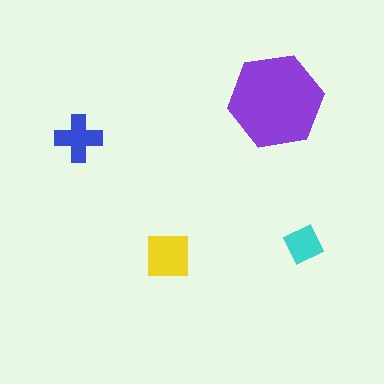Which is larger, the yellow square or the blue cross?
The yellow square.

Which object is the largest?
The purple hexagon.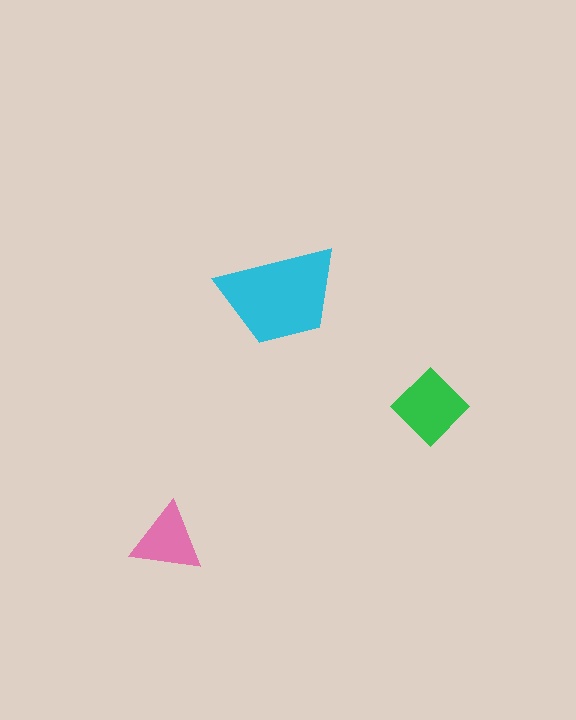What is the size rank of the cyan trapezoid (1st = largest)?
1st.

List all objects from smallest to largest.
The pink triangle, the green diamond, the cyan trapezoid.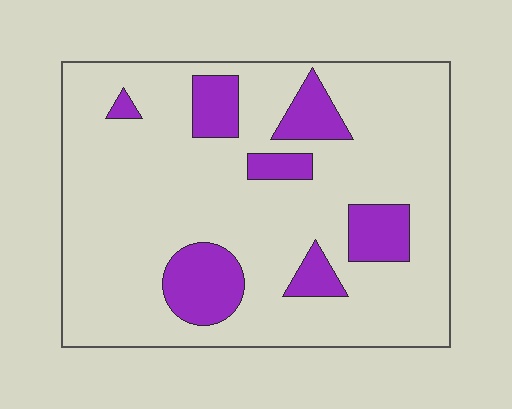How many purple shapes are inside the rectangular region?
7.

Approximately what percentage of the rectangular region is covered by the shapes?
Approximately 15%.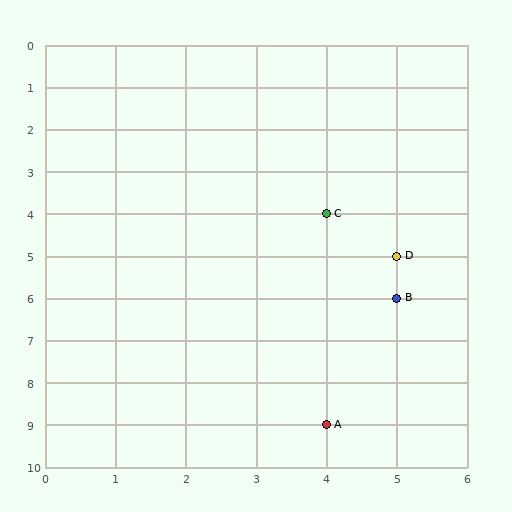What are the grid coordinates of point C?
Point C is at grid coordinates (4, 4).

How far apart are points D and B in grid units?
Points D and B are 1 row apart.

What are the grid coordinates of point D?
Point D is at grid coordinates (5, 5).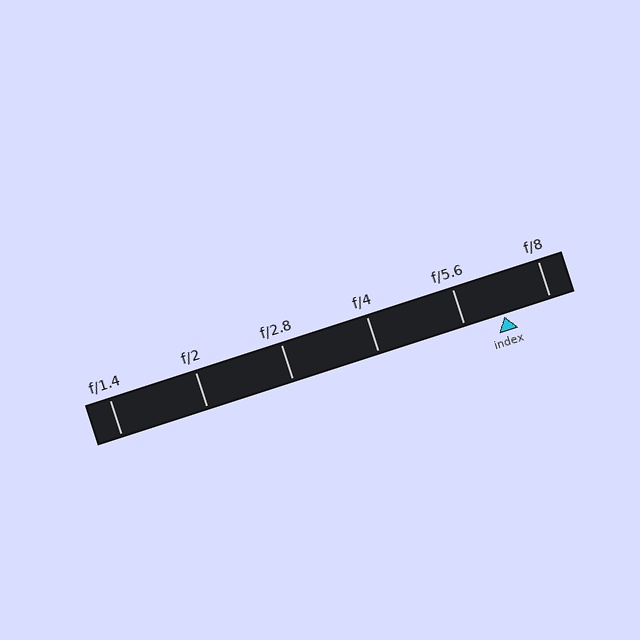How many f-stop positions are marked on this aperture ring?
There are 6 f-stop positions marked.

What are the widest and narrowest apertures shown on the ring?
The widest aperture shown is f/1.4 and the narrowest is f/8.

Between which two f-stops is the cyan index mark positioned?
The index mark is between f/5.6 and f/8.